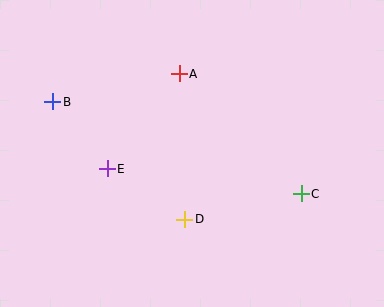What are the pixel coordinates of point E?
Point E is at (107, 169).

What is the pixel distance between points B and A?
The distance between B and A is 130 pixels.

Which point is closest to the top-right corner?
Point C is closest to the top-right corner.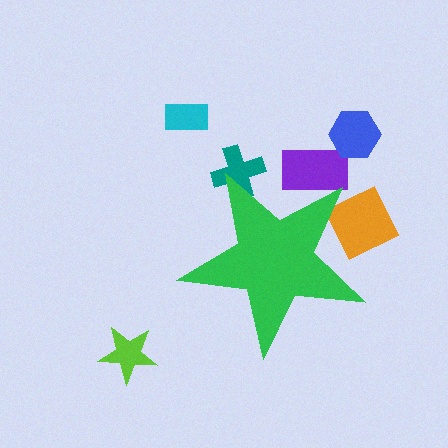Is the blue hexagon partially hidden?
No, the blue hexagon is fully visible.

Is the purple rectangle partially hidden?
Yes, the purple rectangle is partially hidden behind the green star.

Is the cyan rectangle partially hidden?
No, the cyan rectangle is fully visible.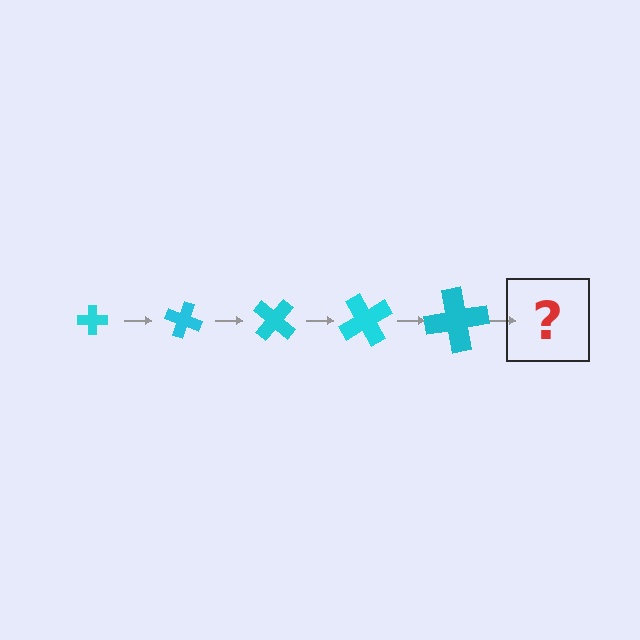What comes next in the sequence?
The next element should be a cross, larger than the previous one and rotated 100 degrees from the start.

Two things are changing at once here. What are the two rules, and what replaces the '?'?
The two rules are that the cross grows larger each step and it rotates 20 degrees each step. The '?' should be a cross, larger than the previous one and rotated 100 degrees from the start.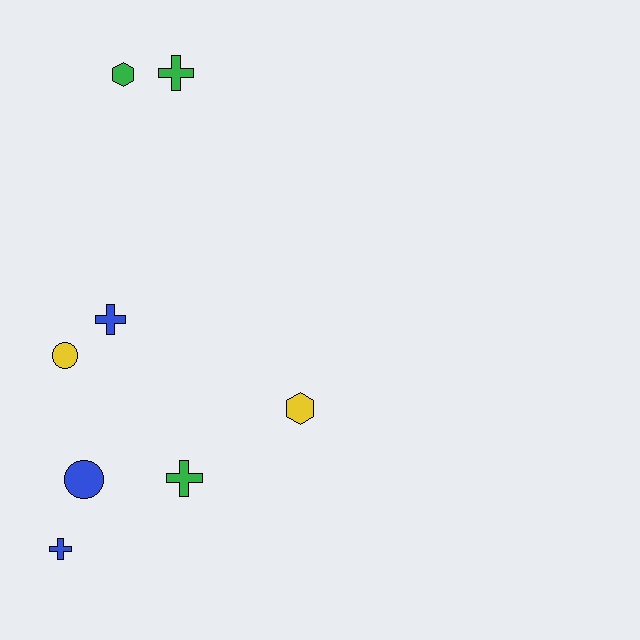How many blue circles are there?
There is 1 blue circle.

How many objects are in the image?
There are 8 objects.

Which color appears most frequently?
Green, with 3 objects.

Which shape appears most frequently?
Cross, with 4 objects.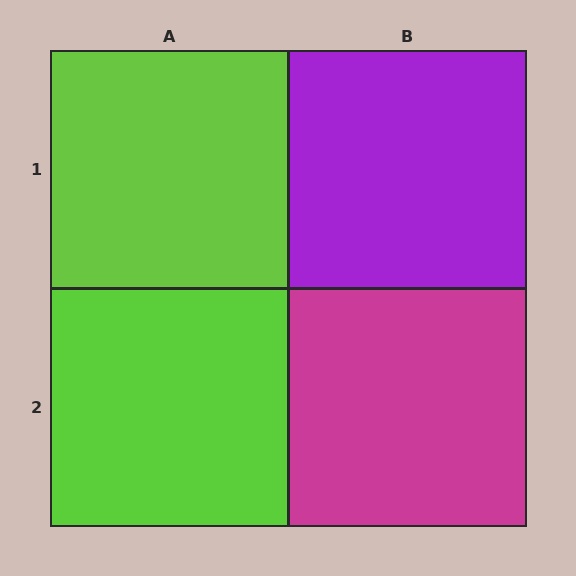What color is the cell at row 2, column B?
Magenta.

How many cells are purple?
1 cell is purple.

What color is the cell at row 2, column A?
Lime.